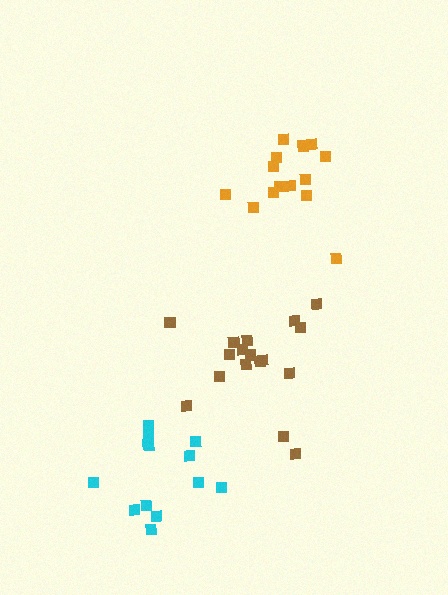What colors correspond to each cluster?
The clusters are colored: brown, orange, cyan.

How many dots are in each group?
Group 1: 17 dots, Group 2: 14 dots, Group 3: 13 dots (44 total).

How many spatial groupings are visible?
There are 3 spatial groupings.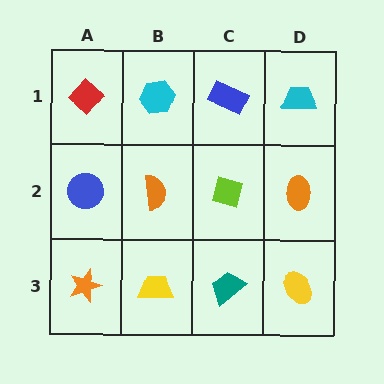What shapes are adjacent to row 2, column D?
A cyan trapezoid (row 1, column D), a yellow ellipse (row 3, column D), a lime square (row 2, column C).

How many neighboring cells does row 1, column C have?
3.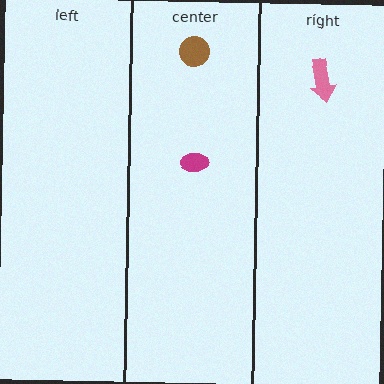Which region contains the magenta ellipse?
The center region.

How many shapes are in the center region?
2.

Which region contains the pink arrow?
The right region.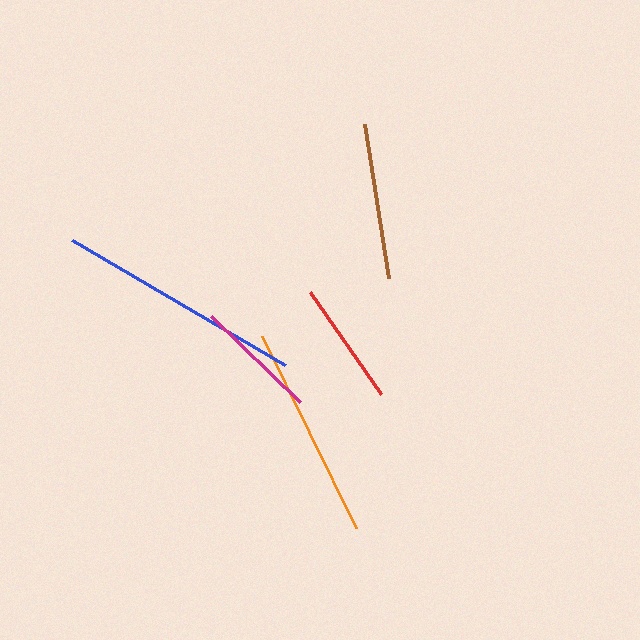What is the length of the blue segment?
The blue segment is approximately 247 pixels long.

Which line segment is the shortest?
The magenta line is the shortest at approximately 123 pixels.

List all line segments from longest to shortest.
From longest to shortest: blue, orange, brown, red, magenta.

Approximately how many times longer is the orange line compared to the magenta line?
The orange line is approximately 1.7 times the length of the magenta line.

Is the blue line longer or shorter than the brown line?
The blue line is longer than the brown line.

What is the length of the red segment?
The red segment is approximately 124 pixels long.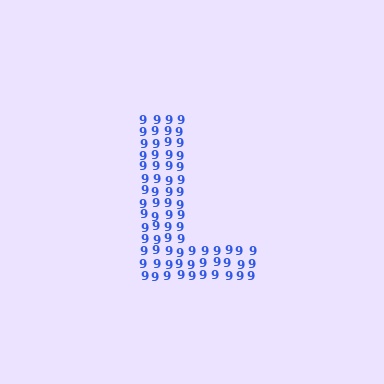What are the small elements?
The small elements are digit 9's.